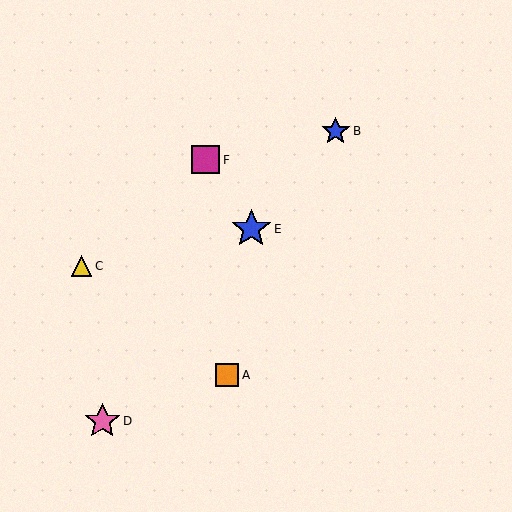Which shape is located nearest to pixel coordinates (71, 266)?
The yellow triangle (labeled C) at (82, 266) is nearest to that location.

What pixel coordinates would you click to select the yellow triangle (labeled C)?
Click at (82, 266) to select the yellow triangle C.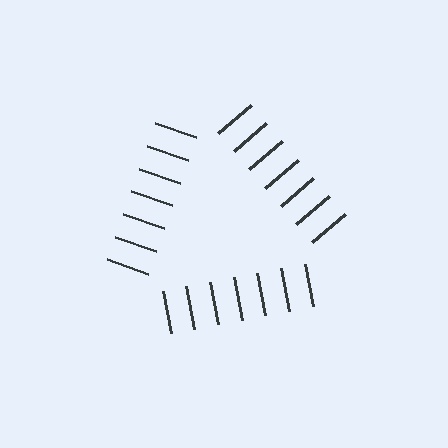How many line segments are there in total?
21 — 7 along each of the 3 edges.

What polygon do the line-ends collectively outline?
An illusory triangle — the line segments terminate on its edges but no continuous stroke is drawn.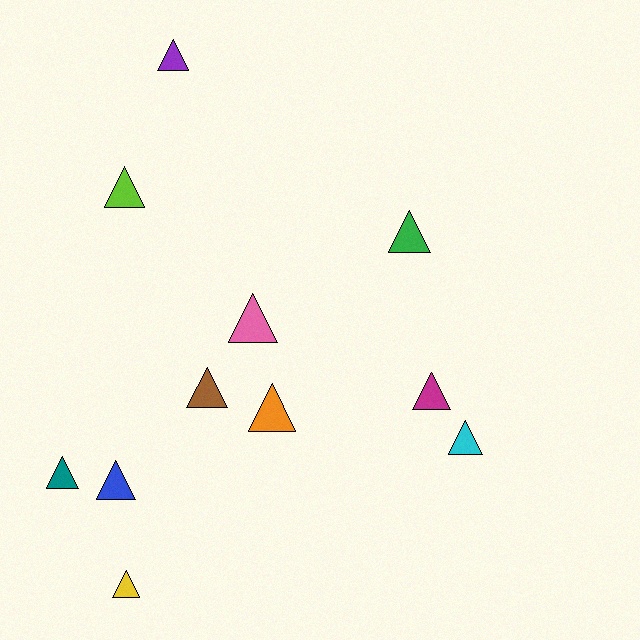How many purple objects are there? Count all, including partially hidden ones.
There is 1 purple object.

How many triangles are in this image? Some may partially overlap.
There are 11 triangles.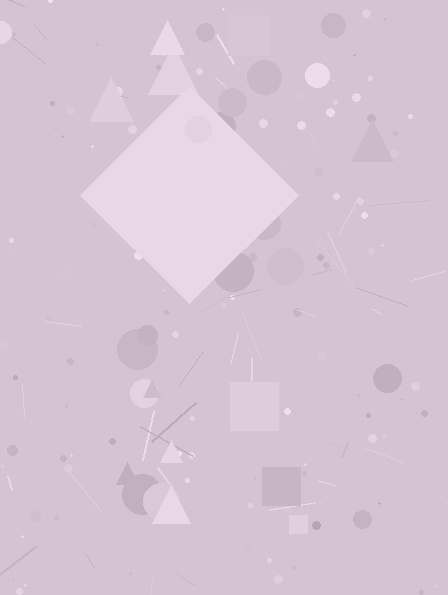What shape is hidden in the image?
A diamond is hidden in the image.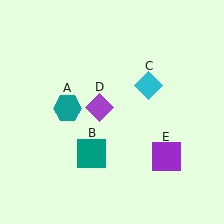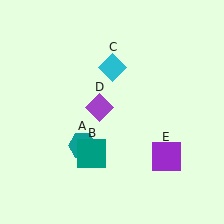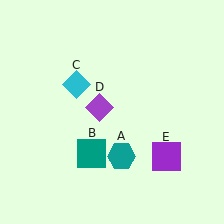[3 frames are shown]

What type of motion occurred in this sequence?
The teal hexagon (object A), cyan diamond (object C) rotated counterclockwise around the center of the scene.